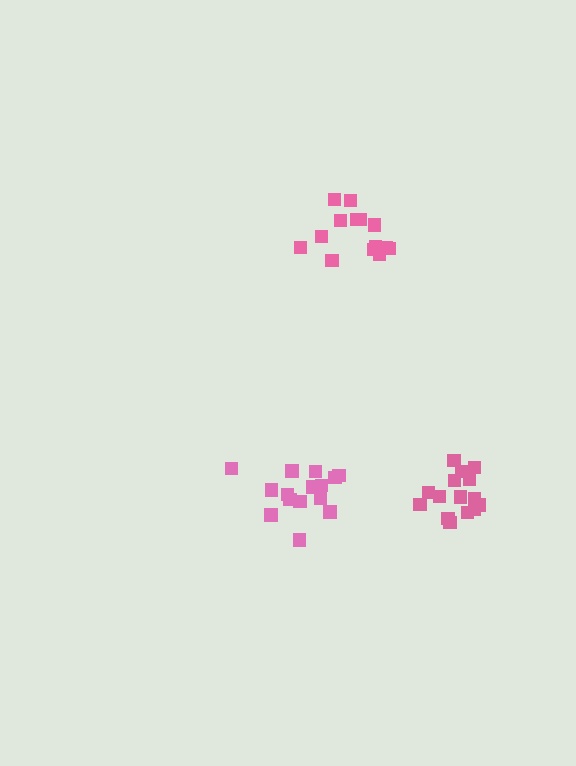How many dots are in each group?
Group 1: 16 dots, Group 2: 15 dots, Group 3: 14 dots (45 total).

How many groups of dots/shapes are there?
There are 3 groups.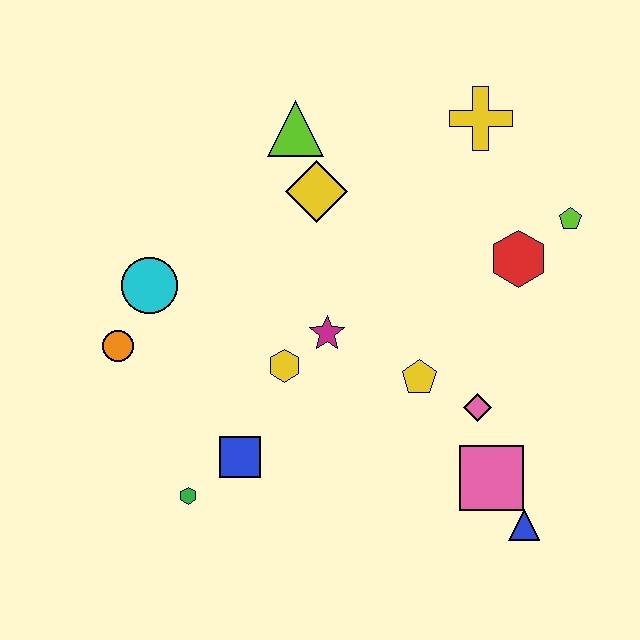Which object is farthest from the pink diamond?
The orange circle is farthest from the pink diamond.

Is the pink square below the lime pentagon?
Yes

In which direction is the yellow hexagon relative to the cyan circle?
The yellow hexagon is to the right of the cyan circle.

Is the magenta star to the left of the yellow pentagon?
Yes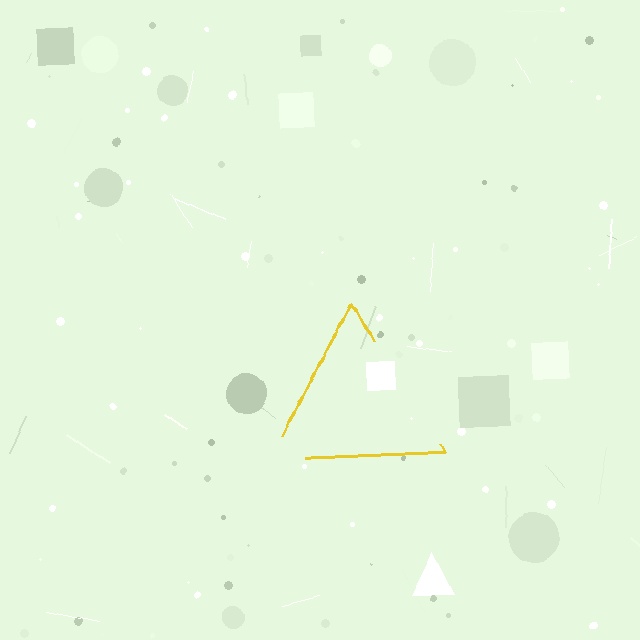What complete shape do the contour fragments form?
The contour fragments form a triangle.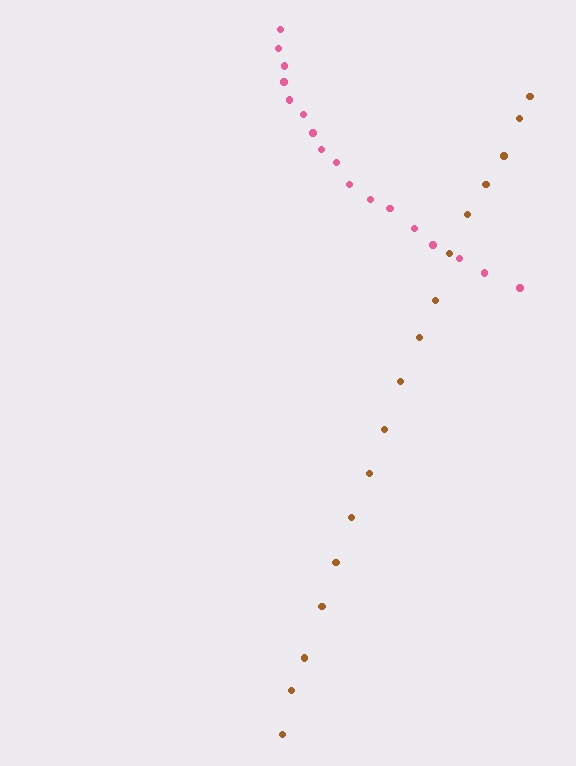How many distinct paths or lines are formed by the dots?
There are 2 distinct paths.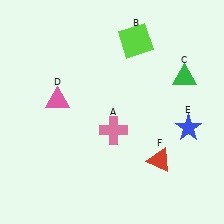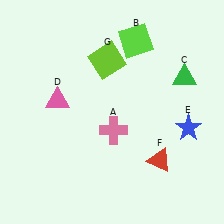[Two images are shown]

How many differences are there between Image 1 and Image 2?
There is 1 difference between the two images.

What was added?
A lime square (G) was added in Image 2.